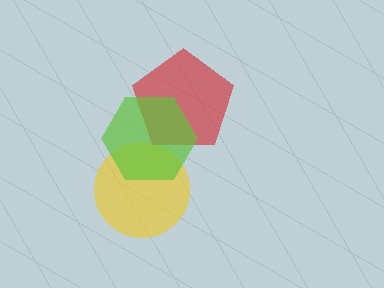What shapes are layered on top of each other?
The layered shapes are: a yellow circle, a red pentagon, a lime hexagon.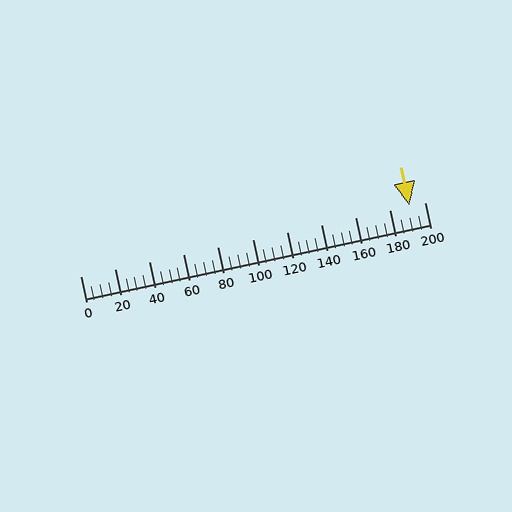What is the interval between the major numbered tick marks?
The major tick marks are spaced 20 units apart.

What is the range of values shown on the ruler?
The ruler shows values from 0 to 200.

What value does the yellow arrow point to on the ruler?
The yellow arrow points to approximately 191.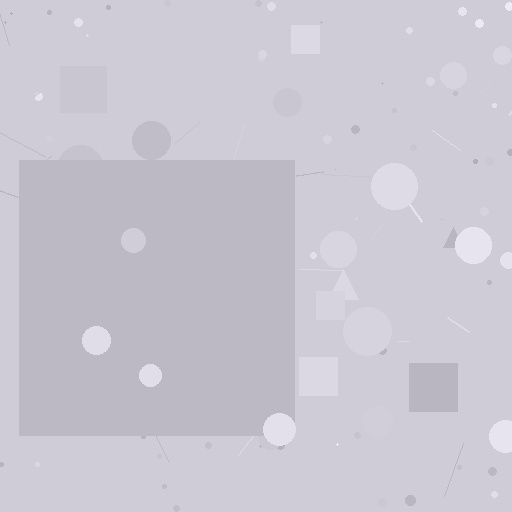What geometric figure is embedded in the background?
A square is embedded in the background.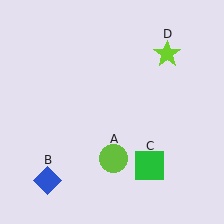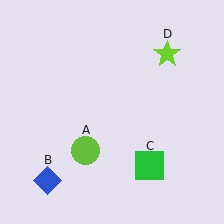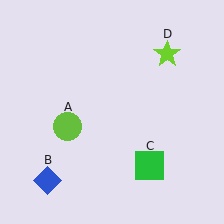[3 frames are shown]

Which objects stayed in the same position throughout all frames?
Blue diamond (object B) and green square (object C) and lime star (object D) remained stationary.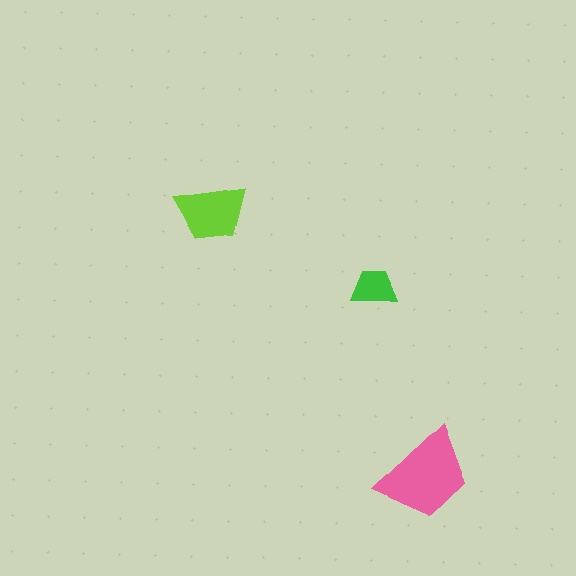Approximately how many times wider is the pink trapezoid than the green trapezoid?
About 2 times wider.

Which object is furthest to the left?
The lime trapezoid is leftmost.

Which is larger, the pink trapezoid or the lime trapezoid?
The pink one.